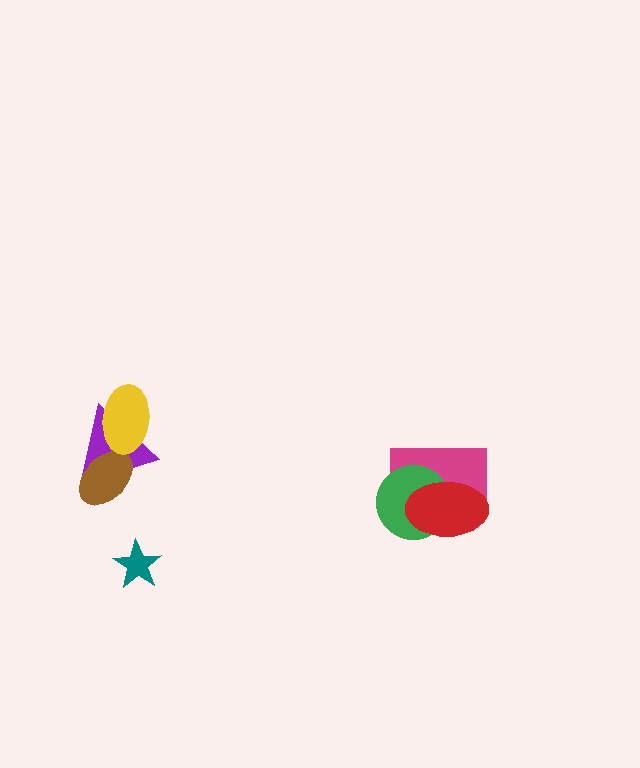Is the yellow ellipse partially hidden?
No, no other shape covers it.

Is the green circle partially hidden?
Yes, it is partially covered by another shape.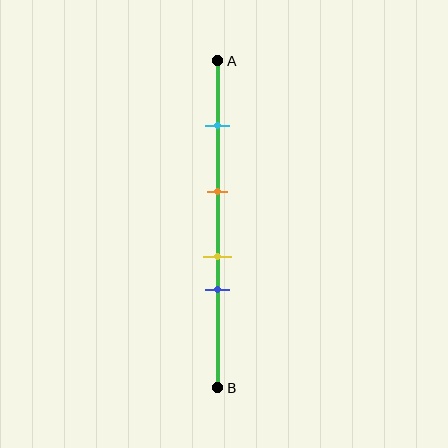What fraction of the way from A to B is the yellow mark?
The yellow mark is approximately 60% (0.6) of the way from A to B.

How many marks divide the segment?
There are 4 marks dividing the segment.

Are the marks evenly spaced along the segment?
No, the marks are not evenly spaced.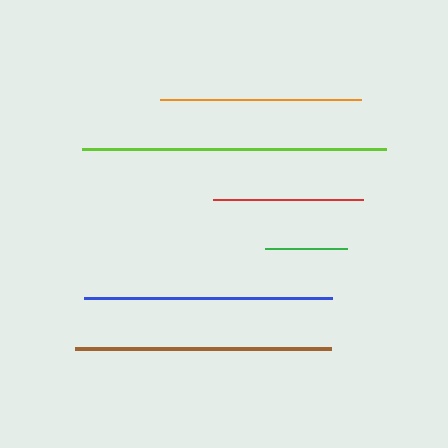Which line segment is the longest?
The lime line is the longest at approximately 305 pixels.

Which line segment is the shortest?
The green line is the shortest at approximately 82 pixels.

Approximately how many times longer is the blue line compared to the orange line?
The blue line is approximately 1.2 times the length of the orange line.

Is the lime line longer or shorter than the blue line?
The lime line is longer than the blue line.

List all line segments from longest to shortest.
From longest to shortest: lime, brown, blue, orange, red, green.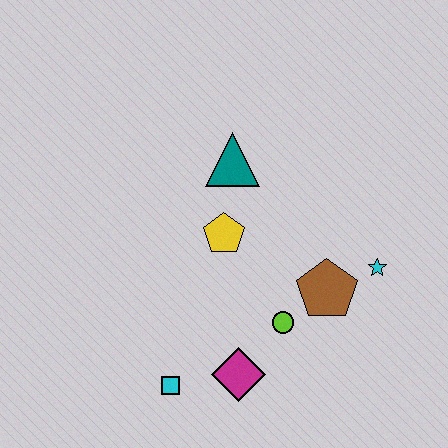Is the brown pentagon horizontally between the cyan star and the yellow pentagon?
Yes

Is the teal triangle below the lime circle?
No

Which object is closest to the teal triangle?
The yellow pentagon is closest to the teal triangle.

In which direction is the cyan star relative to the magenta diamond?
The cyan star is to the right of the magenta diamond.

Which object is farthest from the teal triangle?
The cyan square is farthest from the teal triangle.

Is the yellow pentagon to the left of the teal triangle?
Yes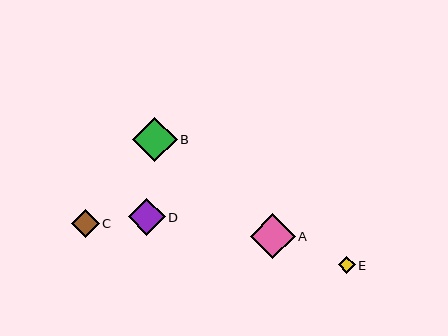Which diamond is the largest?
Diamond A is the largest with a size of approximately 45 pixels.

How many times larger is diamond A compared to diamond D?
Diamond A is approximately 1.2 times the size of diamond D.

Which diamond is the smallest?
Diamond E is the smallest with a size of approximately 17 pixels.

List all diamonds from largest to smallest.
From largest to smallest: A, B, D, C, E.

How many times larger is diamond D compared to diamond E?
Diamond D is approximately 2.1 times the size of diamond E.